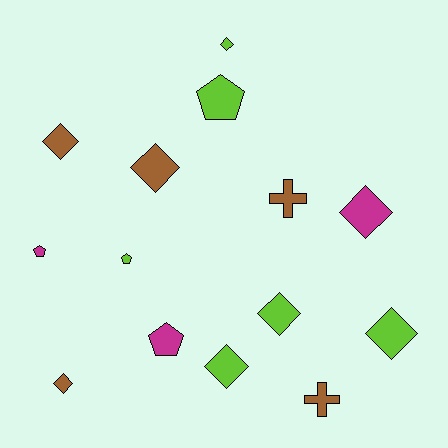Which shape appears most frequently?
Diamond, with 8 objects.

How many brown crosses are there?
There are 2 brown crosses.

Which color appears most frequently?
Lime, with 6 objects.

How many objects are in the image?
There are 14 objects.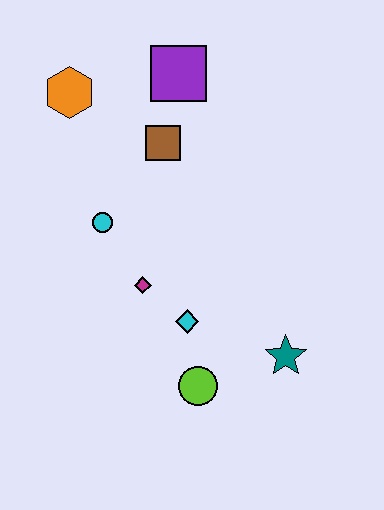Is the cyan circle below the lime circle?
No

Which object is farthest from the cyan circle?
The teal star is farthest from the cyan circle.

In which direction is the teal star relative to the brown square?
The teal star is below the brown square.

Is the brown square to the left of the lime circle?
Yes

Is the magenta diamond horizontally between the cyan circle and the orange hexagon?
No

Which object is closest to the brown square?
The purple square is closest to the brown square.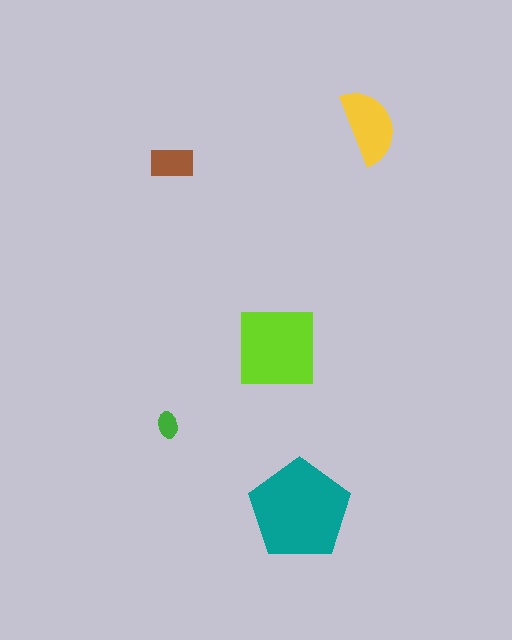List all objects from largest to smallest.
The teal pentagon, the lime square, the yellow semicircle, the brown rectangle, the green ellipse.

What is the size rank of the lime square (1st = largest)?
2nd.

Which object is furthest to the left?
The green ellipse is leftmost.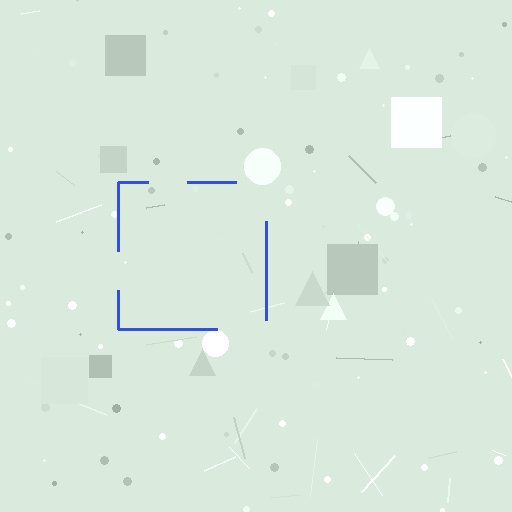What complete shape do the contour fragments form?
The contour fragments form a square.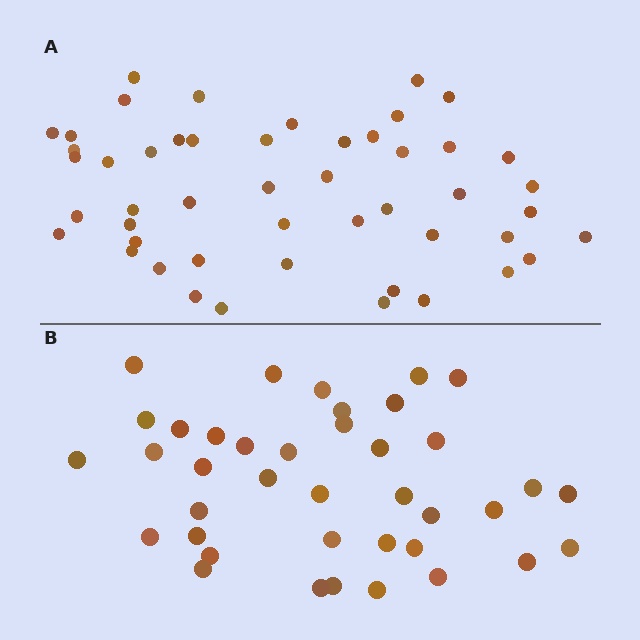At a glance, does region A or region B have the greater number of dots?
Region A (the top region) has more dots.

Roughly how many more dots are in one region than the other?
Region A has roughly 10 or so more dots than region B.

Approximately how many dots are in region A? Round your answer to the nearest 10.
About 50 dots. (The exact count is 49, which rounds to 50.)